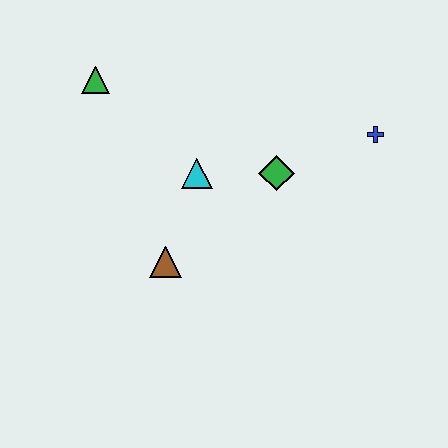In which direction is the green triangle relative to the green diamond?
The green triangle is to the left of the green diamond.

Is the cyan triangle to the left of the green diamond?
Yes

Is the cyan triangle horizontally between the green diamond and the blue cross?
No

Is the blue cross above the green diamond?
Yes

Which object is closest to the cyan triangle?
The green diamond is closest to the cyan triangle.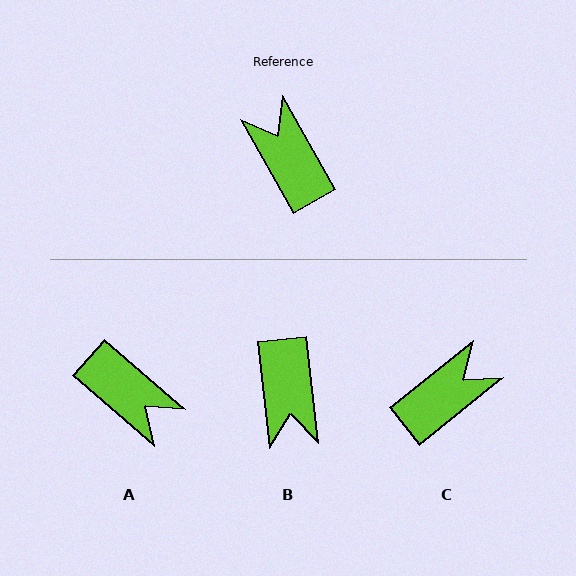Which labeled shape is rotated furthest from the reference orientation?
A, about 160 degrees away.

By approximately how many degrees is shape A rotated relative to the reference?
Approximately 160 degrees clockwise.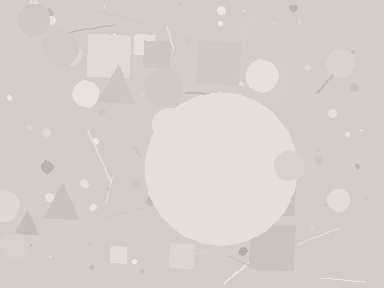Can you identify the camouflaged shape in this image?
The camouflaged shape is a circle.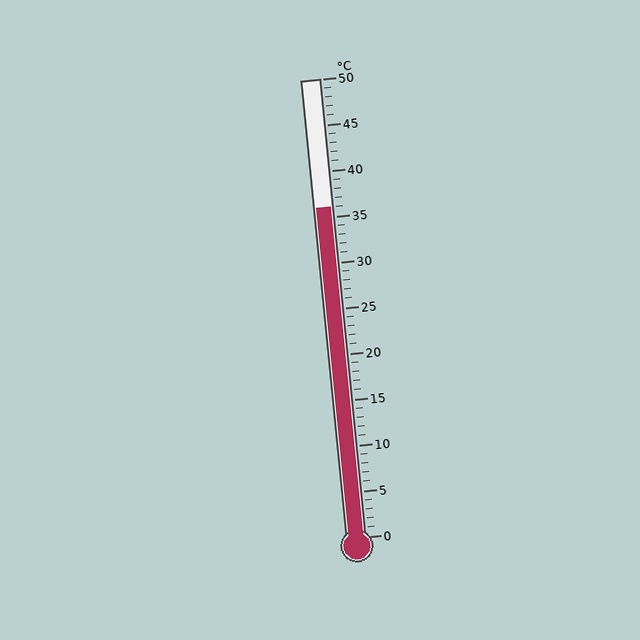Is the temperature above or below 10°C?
The temperature is above 10°C.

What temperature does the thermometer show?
The thermometer shows approximately 36°C.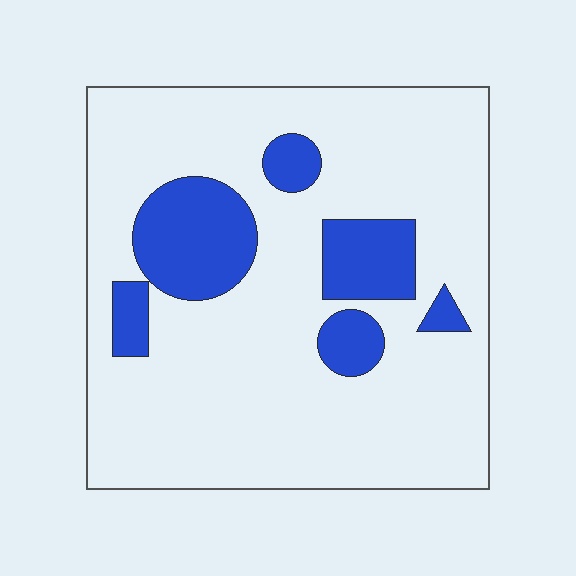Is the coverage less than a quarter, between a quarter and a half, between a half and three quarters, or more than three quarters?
Less than a quarter.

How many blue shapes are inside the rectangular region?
6.